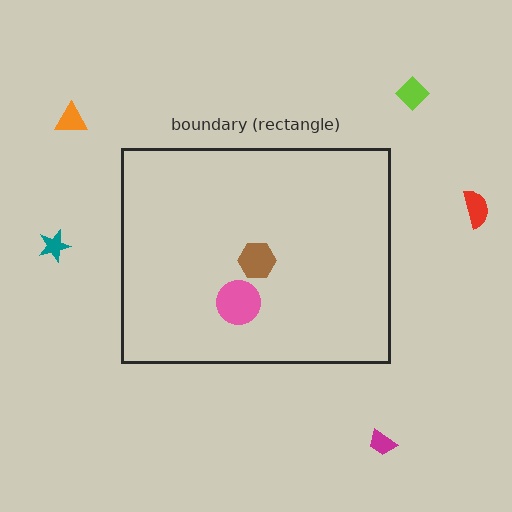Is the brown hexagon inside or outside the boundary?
Inside.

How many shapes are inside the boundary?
2 inside, 5 outside.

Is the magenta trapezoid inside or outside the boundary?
Outside.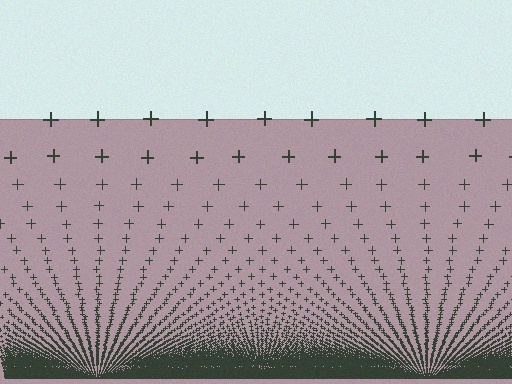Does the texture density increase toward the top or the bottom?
Density increases toward the bottom.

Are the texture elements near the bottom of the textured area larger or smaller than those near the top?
Smaller. The gradient is inverted — elements near the bottom are smaller and denser.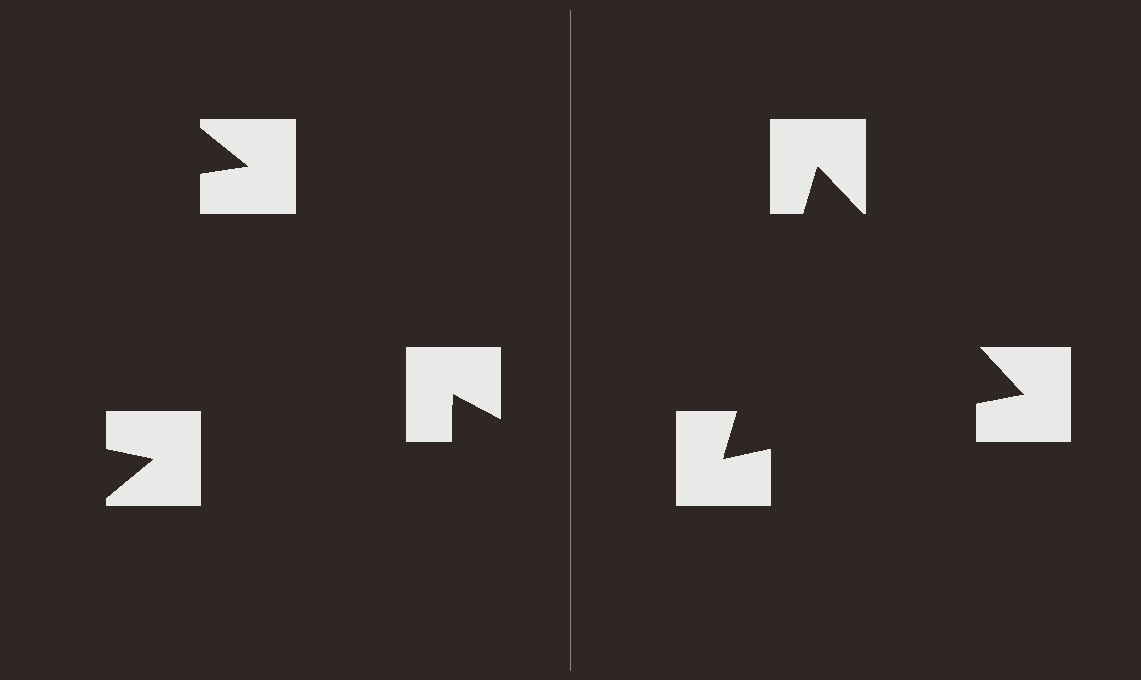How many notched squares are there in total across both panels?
6 — 3 on each side.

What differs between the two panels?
The notched squares are positioned identically on both sides; only the wedge orientations differ. On the right they align to a triangle; on the left they are misaligned.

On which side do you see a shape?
An illusory triangle appears on the right side. On the left side the wedge cuts are rotated, so no coherent shape forms.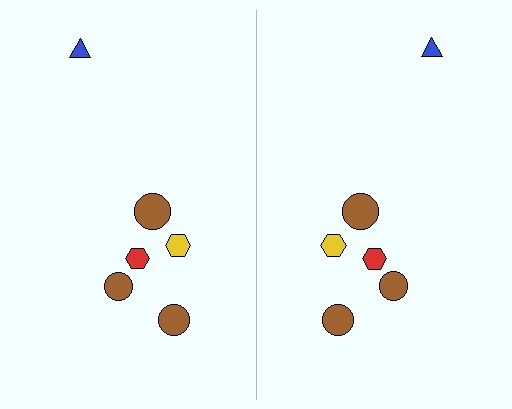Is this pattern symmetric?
Yes, this pattern has bilateral (reflection) symmetry.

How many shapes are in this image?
There are 12 shapes in this image.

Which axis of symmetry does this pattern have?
The pattern has a vertical axis of symmetry running through the center of the image.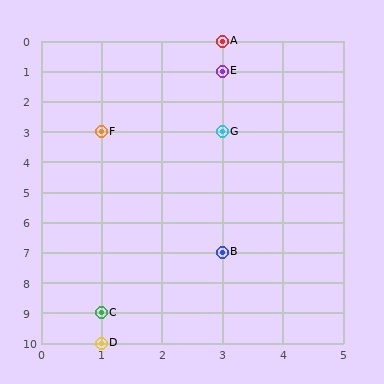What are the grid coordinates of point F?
Point F is at grid coordinates (1, 3).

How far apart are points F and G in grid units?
Points F and G are 2 columns apart.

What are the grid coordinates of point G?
Point G is at grid coordinates (3, 3).